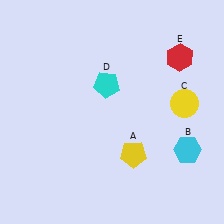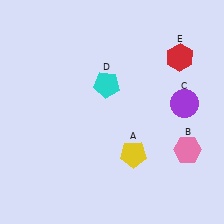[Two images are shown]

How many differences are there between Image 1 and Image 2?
There are 2 differences between the two images.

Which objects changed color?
B changed from cyan to pink. C changed from yellow to purple.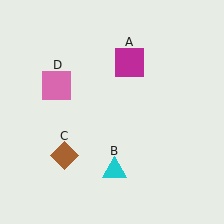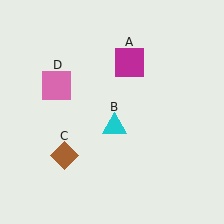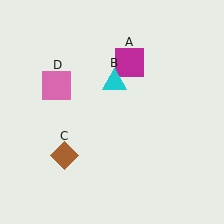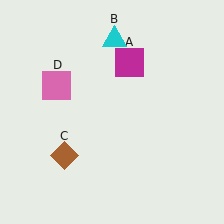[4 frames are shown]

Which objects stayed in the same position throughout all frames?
Magenta square (object A) and brown diamond (object C) and pink square (object D) remained stationary.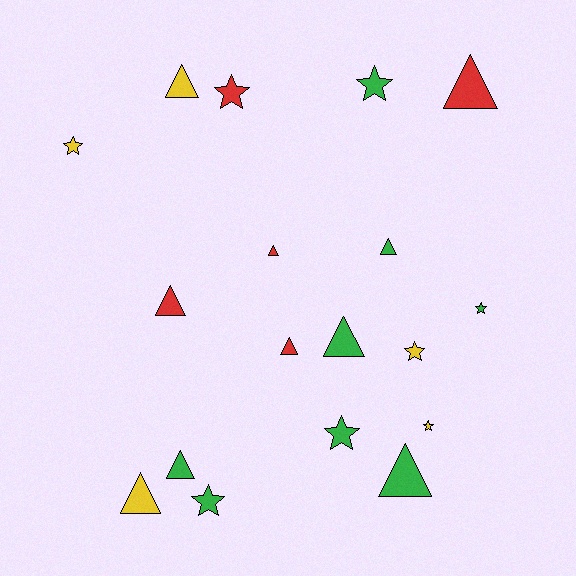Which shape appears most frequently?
Triangle, with 10 objects.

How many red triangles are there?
There are 4 red triangles.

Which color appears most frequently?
Green, with 8 objects.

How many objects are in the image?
There are 18 objects.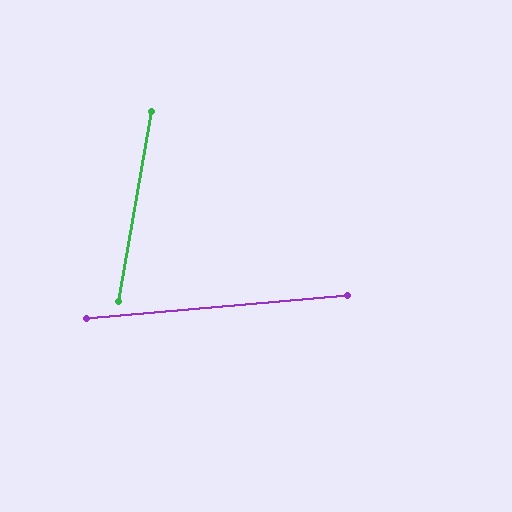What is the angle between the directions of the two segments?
Approximately 75 degrees.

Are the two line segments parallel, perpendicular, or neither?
Neither parallel nor perpendicular — they differ by about 75°.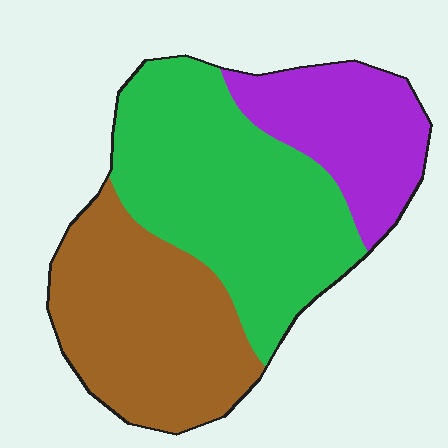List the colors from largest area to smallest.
From largest to smallest: green, brown, purple.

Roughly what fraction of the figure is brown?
Brown takes up about one third (1/3) of the figure.